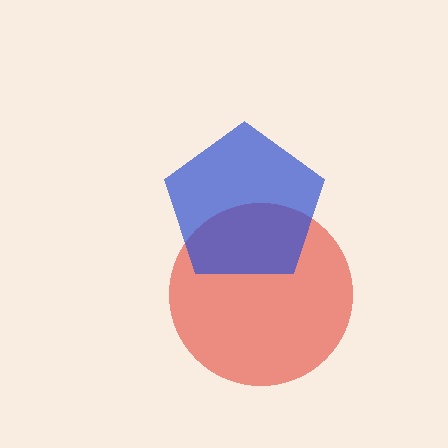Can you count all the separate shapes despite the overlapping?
Yes, there are 2 separate shapes.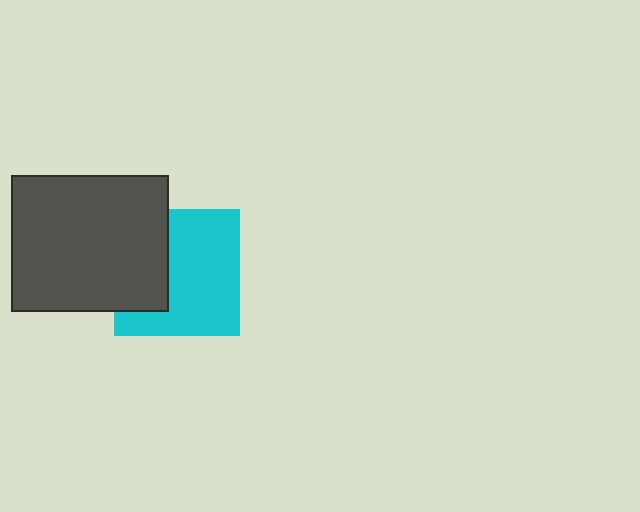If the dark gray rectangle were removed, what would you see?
You would see the complete cyan square.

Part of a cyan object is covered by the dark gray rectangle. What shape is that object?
It is a square.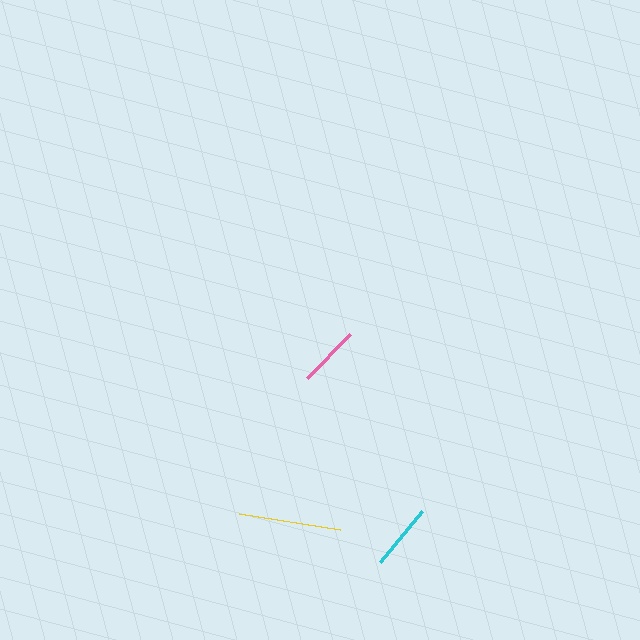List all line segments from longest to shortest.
From longest to shortest: yellow, cyan, pink.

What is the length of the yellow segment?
The yellow segment is approximately 102 pixels long.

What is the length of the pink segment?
The pink segment is approximately 62 pixels long.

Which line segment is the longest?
The yellow line is the longest at approximately 102 pixels.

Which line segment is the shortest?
The pink line is the shortest at approximately 62 pixels.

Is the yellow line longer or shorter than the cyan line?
The yellow line is longer than the cyan line.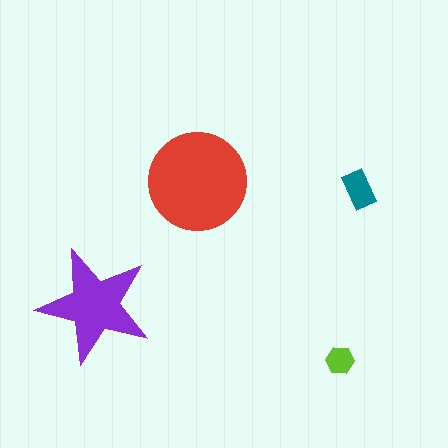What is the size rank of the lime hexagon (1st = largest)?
4th.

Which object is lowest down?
The lime hexagon is bottommost.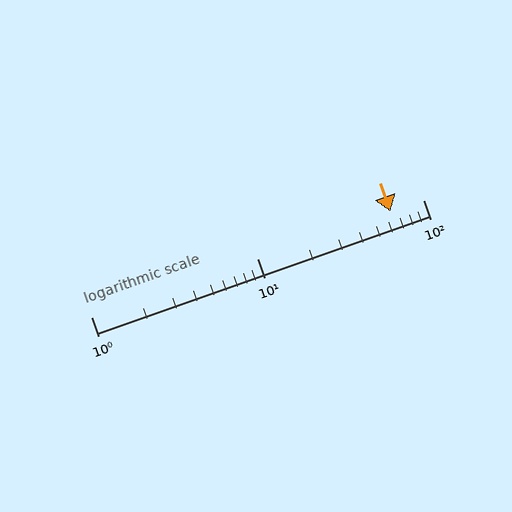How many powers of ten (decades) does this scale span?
The scale spans 2 decades, from 1 to 100.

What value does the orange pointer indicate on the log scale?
The pointer indicates approximately 64.